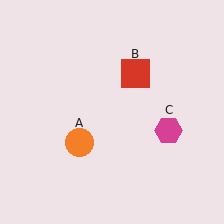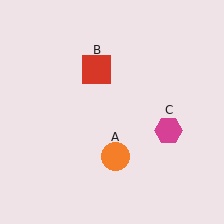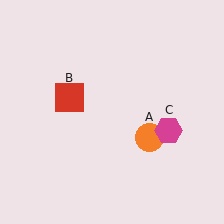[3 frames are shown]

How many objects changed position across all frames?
2 objects changed position: orange circle (object A), red square (object B).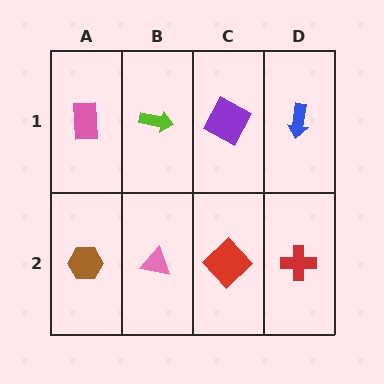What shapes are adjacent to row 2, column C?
A purple square (row 1, column C), a pink triangle (row 2, column B), a red cross (row 2, column D).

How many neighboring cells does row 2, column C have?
3.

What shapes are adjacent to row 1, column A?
A brown hexagon (row 2, column A), a lime arrow (row 1, column B).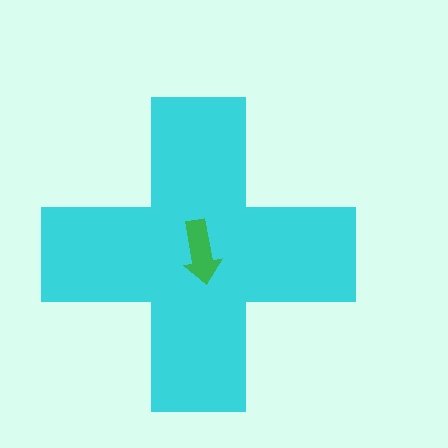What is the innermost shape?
The green arrow.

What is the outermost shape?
The cyan cross.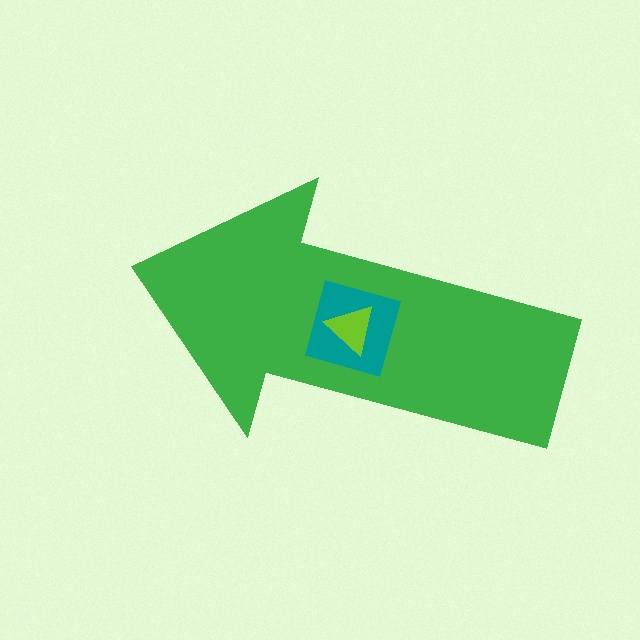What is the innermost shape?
The lime triangle.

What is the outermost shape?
The green arrow.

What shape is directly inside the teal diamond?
The lime triangle.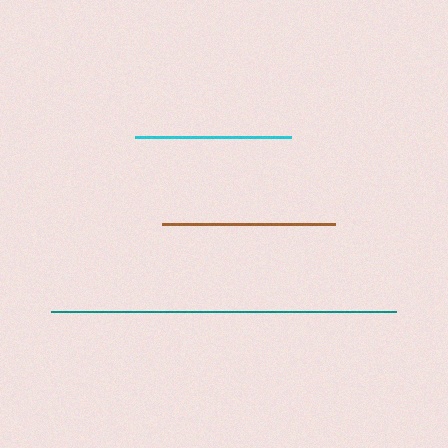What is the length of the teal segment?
The teal segment is approximately 345 pixels long.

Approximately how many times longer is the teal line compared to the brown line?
The teal line is approximately 2.0 times the length of the brown line.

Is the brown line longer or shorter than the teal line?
The teal line is longer than the brown line.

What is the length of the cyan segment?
The cyan segment is approximately 156 pixels long.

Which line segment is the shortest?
The cyan line is the shortest at approximately 156 pixels.